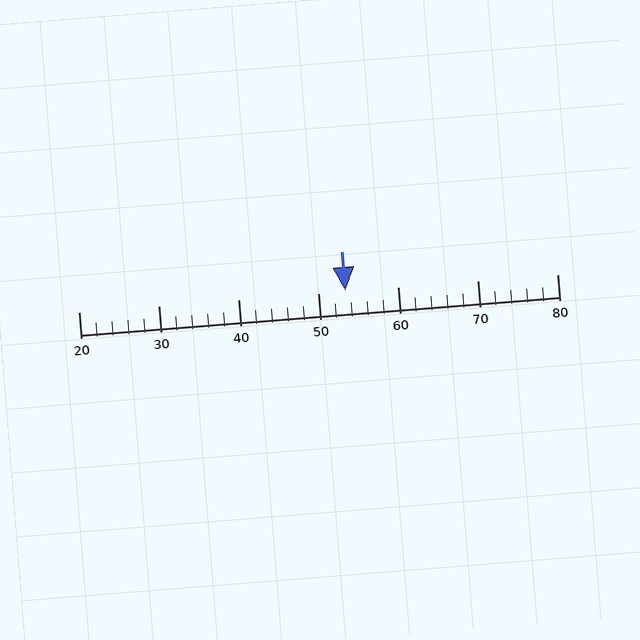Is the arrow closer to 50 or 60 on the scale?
The arrow is closer to 50.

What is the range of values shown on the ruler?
The ruler shows values from 20 to 80.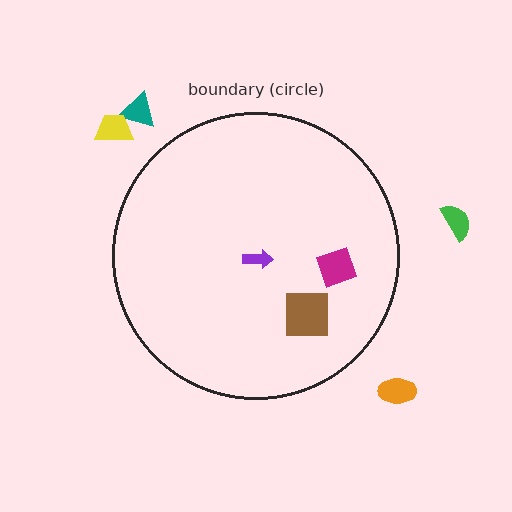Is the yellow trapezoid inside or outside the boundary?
Outside.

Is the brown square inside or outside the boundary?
Inside.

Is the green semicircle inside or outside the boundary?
Outside.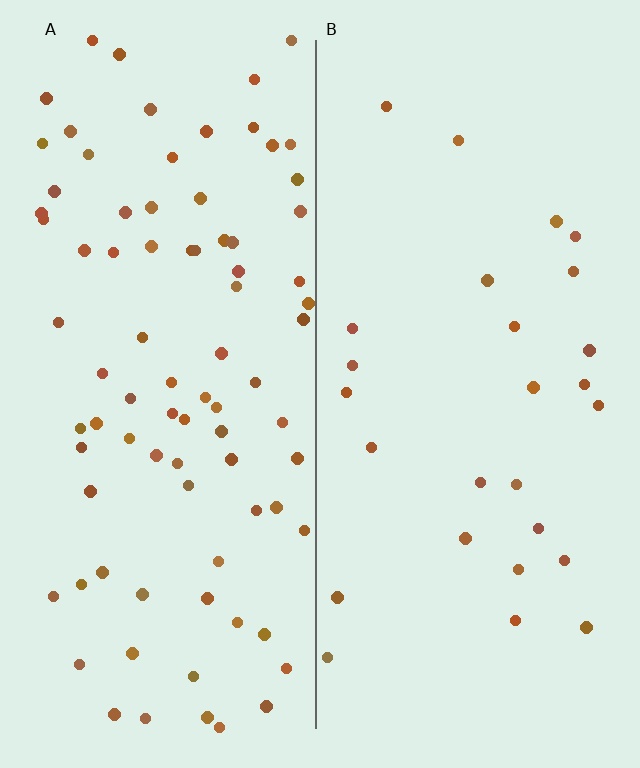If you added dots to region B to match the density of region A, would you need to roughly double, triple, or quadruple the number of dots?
Approximately triple.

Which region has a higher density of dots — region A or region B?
A (the left).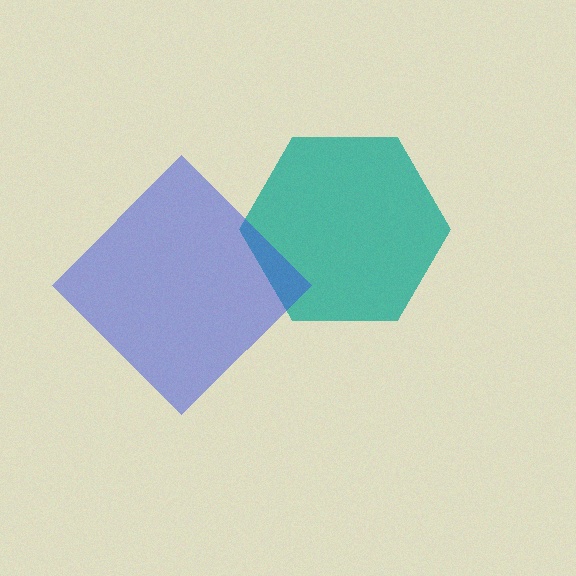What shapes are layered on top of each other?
The layered shapes are: a teal hexagon, a blue diamond.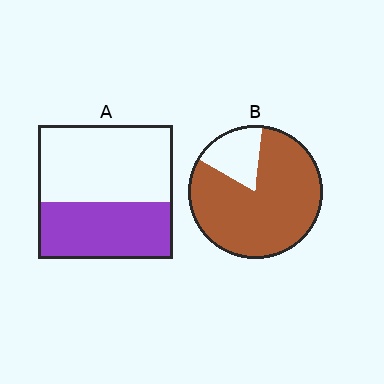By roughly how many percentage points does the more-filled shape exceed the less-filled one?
By roughly 40 percentage points (B over A).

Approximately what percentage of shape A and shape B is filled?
A is approximately 45% and B is approximately 80%.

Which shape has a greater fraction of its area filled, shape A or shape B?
Shape B.